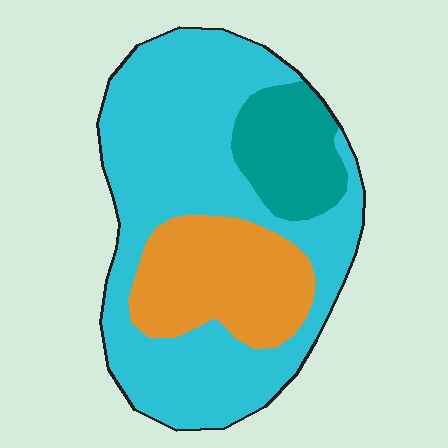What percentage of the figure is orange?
Orange takes up about one quarter (1/4) of the figure.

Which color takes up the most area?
Cyan, at roughly 65%.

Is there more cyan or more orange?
Cyan.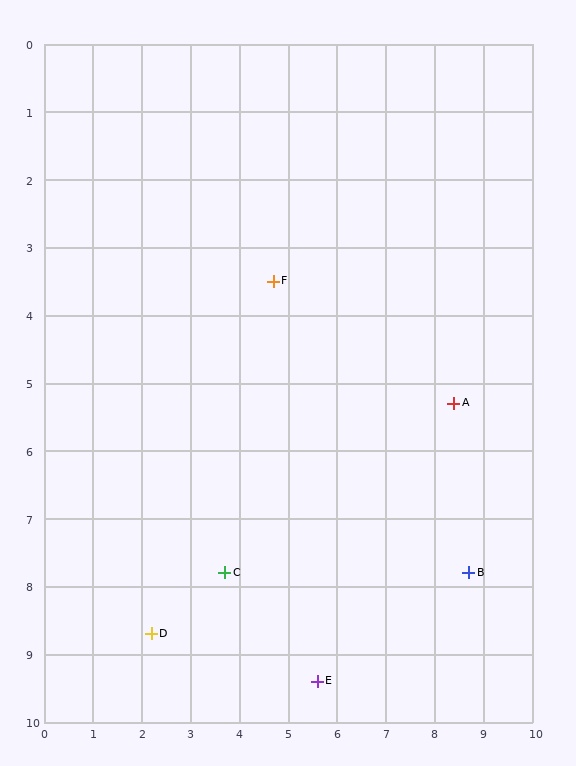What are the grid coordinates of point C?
Point C is at approximately (3.7, 7.8).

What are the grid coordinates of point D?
Point D is at approximately (2.2, 8.7).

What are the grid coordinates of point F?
Point F is at approximately (4.7, 3.5).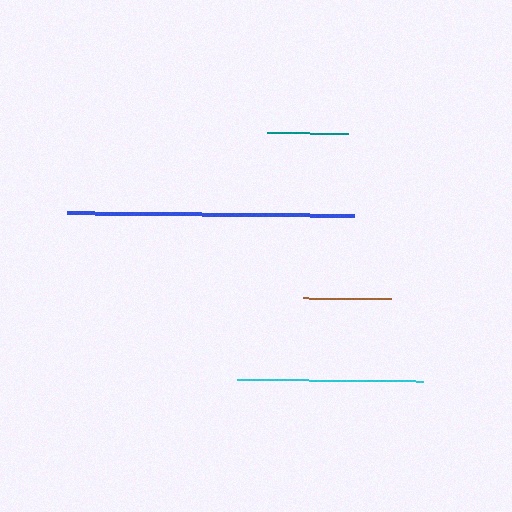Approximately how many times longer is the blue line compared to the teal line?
The blue line is approximately 3.5 times the length of the teal line.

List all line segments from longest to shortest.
From longest to shortest: blue, cyan, brown, teal.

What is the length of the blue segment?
The blue segment is approximately 287 pixels long.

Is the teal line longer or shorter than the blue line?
The blue line is longer than the teal line.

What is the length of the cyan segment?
The cyan segment is approximately 186 pixels long.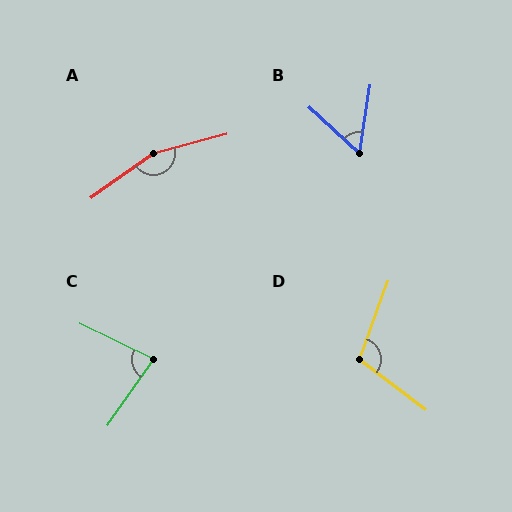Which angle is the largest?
A, at approximately 159 degrees.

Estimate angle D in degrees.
Approximately 107 degrees.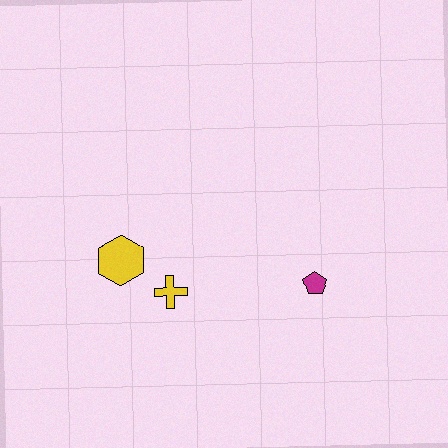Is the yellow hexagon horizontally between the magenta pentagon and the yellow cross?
No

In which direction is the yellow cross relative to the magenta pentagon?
The yellow cross is to the left of the magenta pentagon.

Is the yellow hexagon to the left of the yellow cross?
Yes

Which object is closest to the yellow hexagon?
The yellow cross is closest to the yellow hexagon.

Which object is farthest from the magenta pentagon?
The yellow hexagon is farthest from the magenta pentagon.